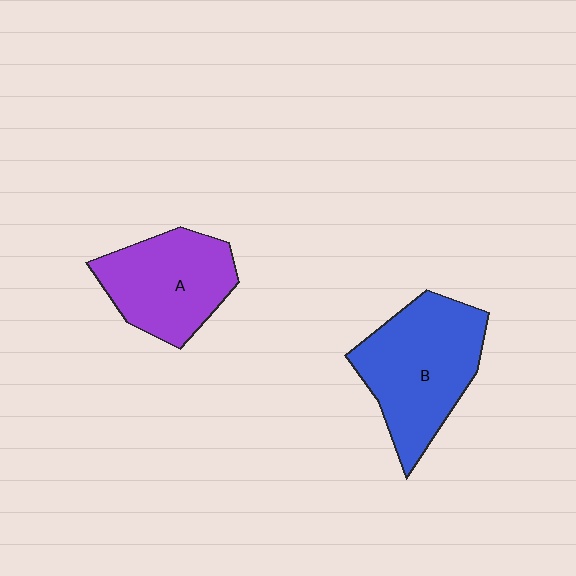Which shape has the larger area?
Shape B (blue).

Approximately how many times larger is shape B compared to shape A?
Approximately 1.2 times.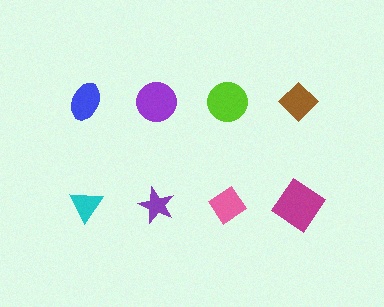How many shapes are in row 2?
4 shapes.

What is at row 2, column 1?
A cyan triangle.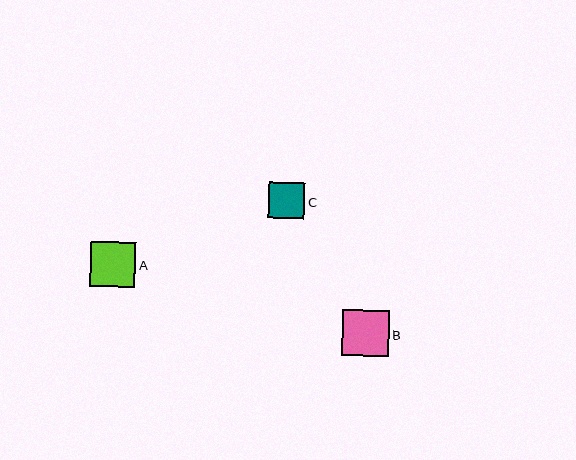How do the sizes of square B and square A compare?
Square B and square A are approximately the same size.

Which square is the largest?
Square B is the largest with a size of approximately 47 pixels.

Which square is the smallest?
Square C is the smallest with a size of approximately 36 pixels.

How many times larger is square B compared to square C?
Square B is approximately 1.3 times the size of square C.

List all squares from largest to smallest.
From largest to smallest: B, A, C.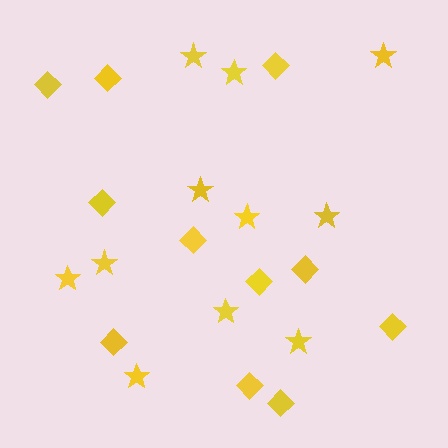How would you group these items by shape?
There are 2 groups: one group of stars (11) and one group of diamonds (11).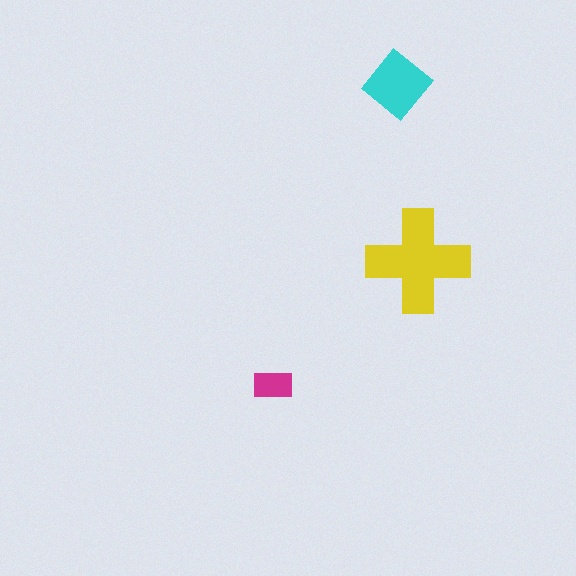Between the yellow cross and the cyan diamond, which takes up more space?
The yellow cross.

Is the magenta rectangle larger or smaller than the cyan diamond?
Smaller.